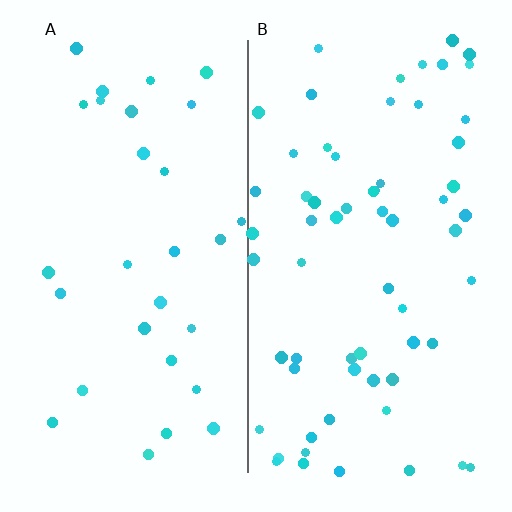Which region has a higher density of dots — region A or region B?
B (the right).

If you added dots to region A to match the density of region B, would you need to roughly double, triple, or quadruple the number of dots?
Approximately double.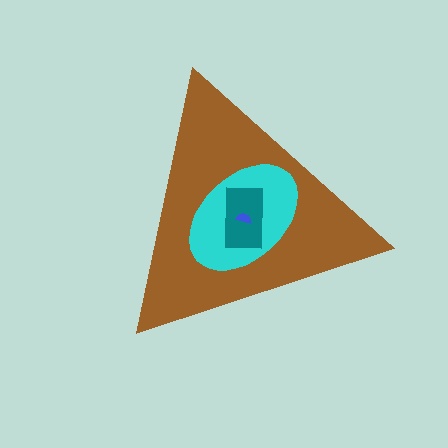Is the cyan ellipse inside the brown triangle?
Yes.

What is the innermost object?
The blue semicircle.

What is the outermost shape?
The brown triangle.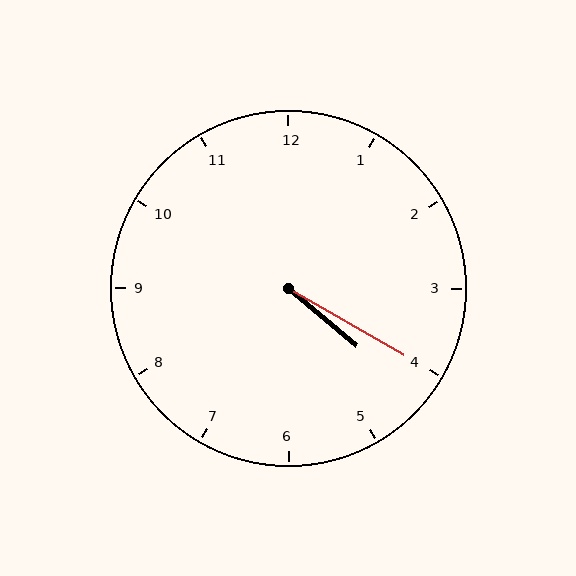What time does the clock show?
4:20.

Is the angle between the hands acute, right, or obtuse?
It is acute.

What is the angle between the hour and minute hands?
Approximately 10 degrees.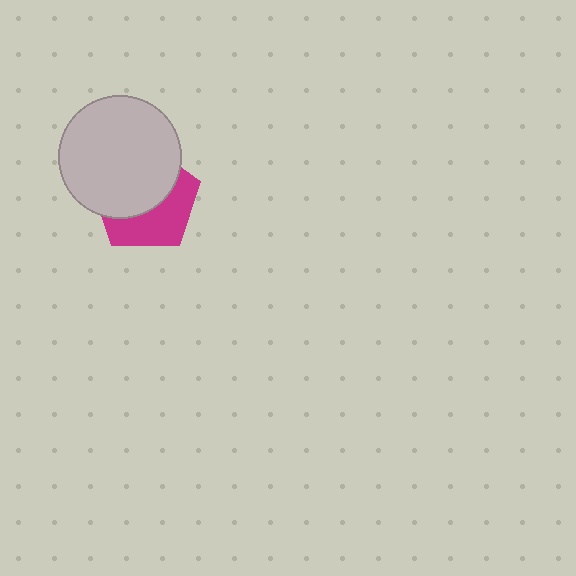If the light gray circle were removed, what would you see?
You would see the complete magenta pentagon.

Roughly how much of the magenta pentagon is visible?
A small part of it is visible (roughly 44%).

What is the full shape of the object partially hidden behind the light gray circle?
The partially hidden object is a magenta pentagon.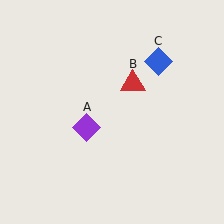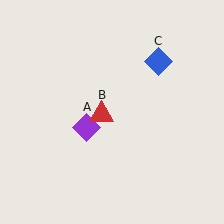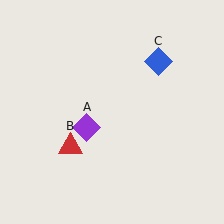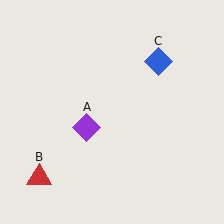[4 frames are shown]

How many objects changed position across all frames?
1 object changed position: red triangle (object B).